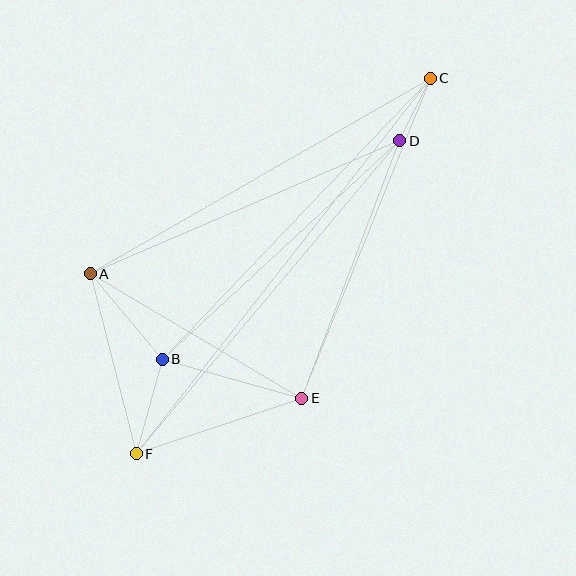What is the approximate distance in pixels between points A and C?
The distance between A and C is approximately 392 pixels.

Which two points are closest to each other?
Points C and D are closest to each other.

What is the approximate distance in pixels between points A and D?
The distance between A and D is approximately 337 pixels.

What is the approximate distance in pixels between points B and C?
The distance between B and C is approximately 388 pixels.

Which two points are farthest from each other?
Points C and F are farthest from each other.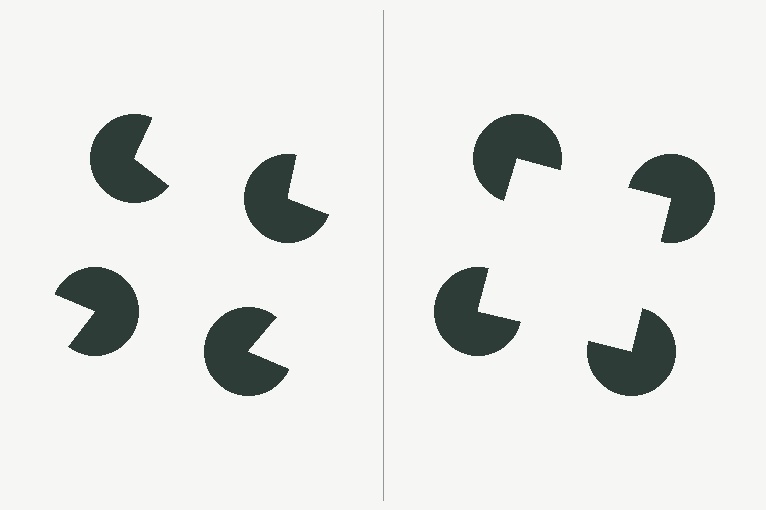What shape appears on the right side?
An illusory square.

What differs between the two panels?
The pac-man discs are positioned identically on both sides; only the wedge orientations differ. On the right they align to a square; on the left they are misaligned.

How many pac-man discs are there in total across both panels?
8 — 4 on each side.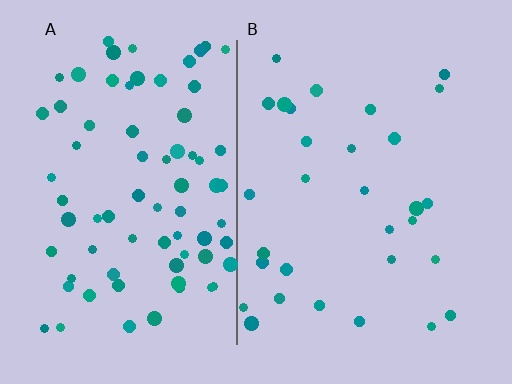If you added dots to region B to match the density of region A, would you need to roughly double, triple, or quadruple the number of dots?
Approximately triple.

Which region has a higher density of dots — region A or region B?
A (the left).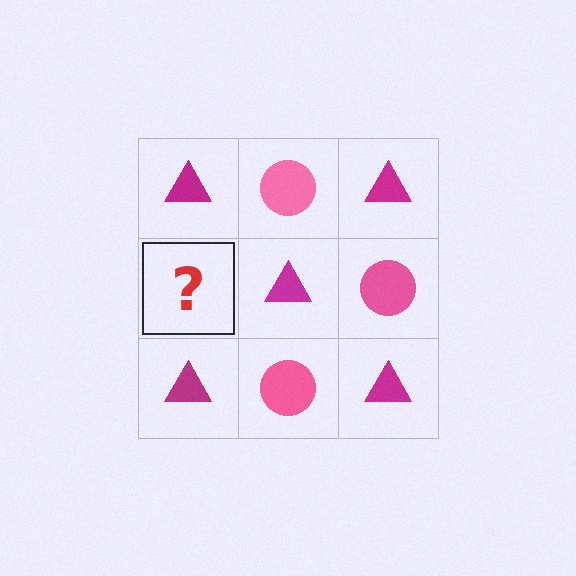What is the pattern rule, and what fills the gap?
The rule is that it alternates magenta triangle and pink circle in a checkerboard pattern. The gap should be filled with a pink circle.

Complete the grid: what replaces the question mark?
The question mark should be replaced with a pink circle.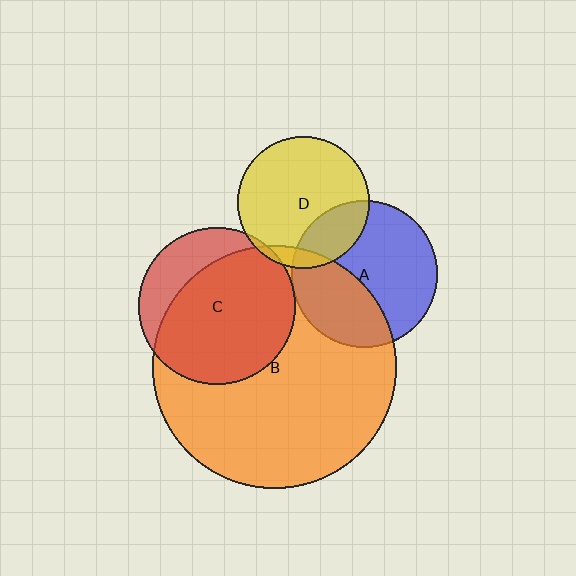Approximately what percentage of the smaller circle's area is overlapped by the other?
Approximately 5%.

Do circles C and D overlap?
Yes.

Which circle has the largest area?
Circle B (orange).